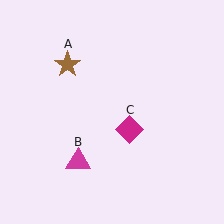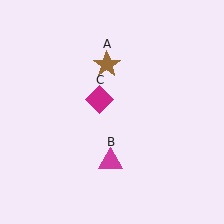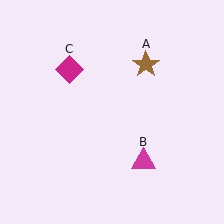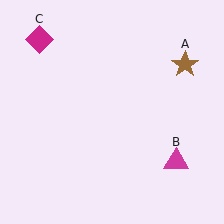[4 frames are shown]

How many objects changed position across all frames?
3 objects changed position: brown star (object A), magenta triangle (object B), magenta diamond (object C).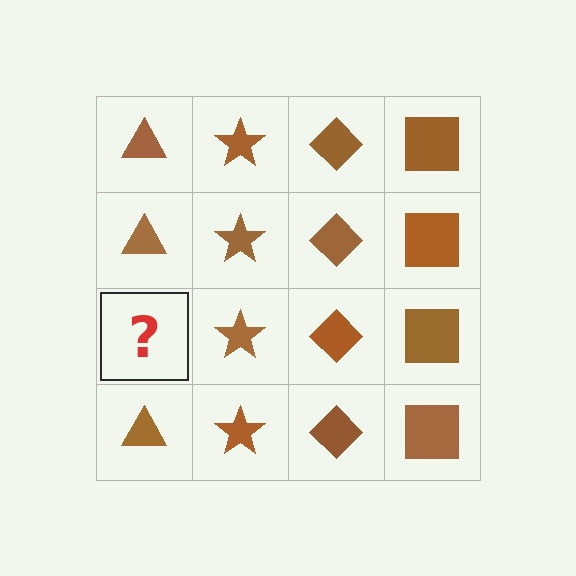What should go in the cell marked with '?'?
The missing cell should contain a brown triangle.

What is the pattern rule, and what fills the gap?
The rule is that each column has a consistent shape. The gap should be filled with a brown triangle.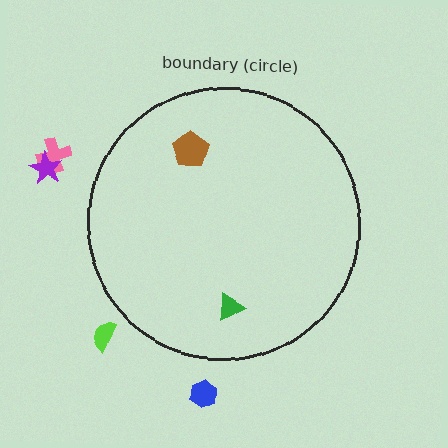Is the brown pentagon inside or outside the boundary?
Inside.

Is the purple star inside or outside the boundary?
Outside.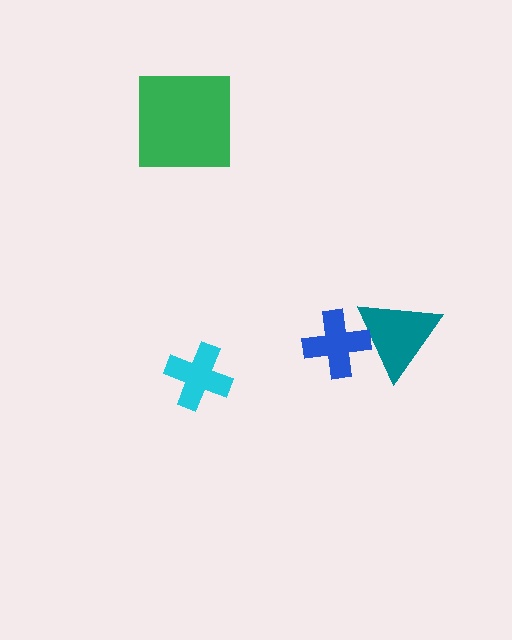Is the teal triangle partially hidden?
Yes, it is partially covered by another shape.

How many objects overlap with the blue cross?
1 object overlaps with the blue cross.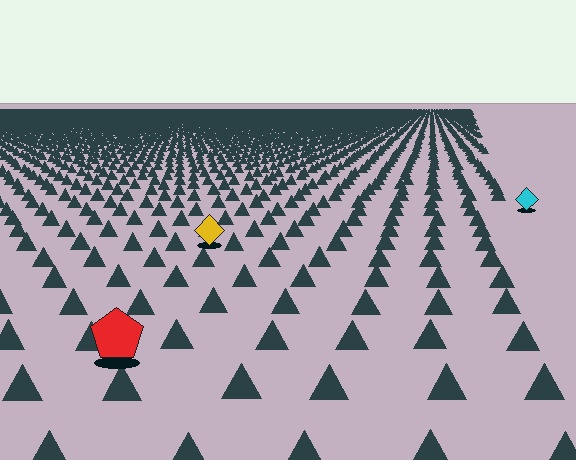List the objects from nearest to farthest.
From nearest to farthest: the red pentagon, the yellow diamond, the cyan diamond.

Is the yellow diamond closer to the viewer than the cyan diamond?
Yes. The yellow diamond is closer — you can tell from the texture gradient: the ground texture is coarser near it.